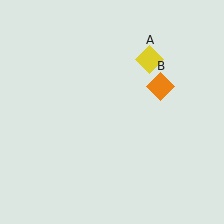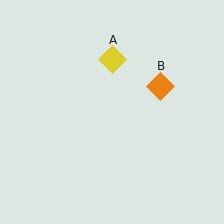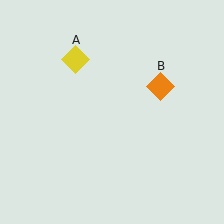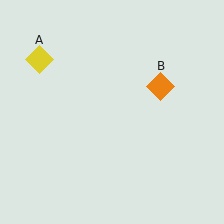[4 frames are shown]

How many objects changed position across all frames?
1 object changed position: yellow diamond (object A).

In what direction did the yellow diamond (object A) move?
The yellow diamond (object A) moved left.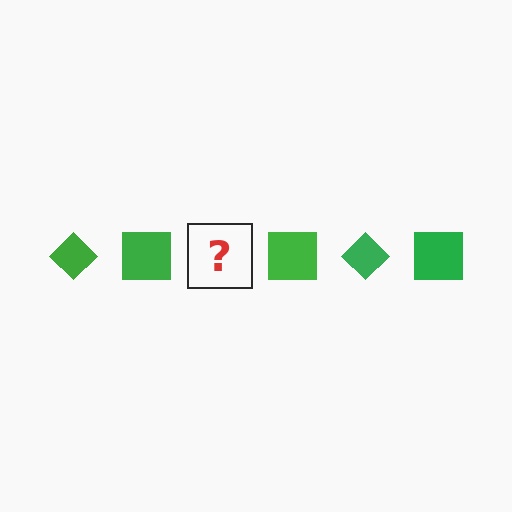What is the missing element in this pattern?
The missing element is a green diamond.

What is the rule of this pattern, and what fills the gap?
The rule is that the pattern cycles through diamond, square shapes in green. The gap should be filled with a green diamond.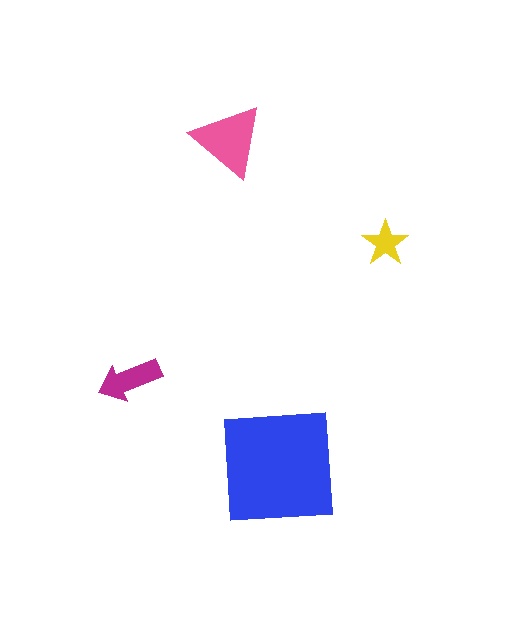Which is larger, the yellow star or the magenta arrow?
The magenta arrow.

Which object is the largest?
The blue square.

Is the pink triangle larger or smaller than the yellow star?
Larger.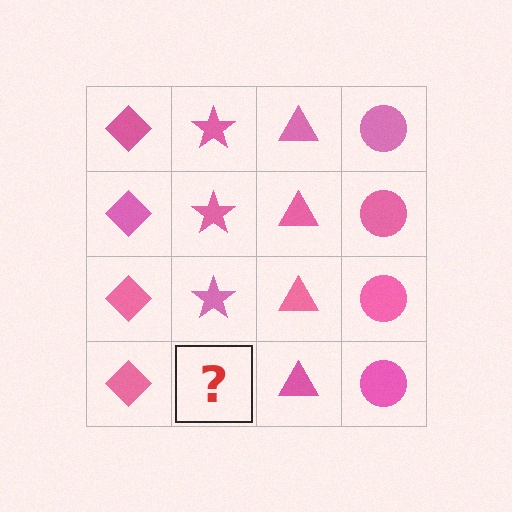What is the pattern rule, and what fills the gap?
The rule is that each column has a consistent shape. The gap should be filled with a pink star.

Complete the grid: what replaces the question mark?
The question mark should be replaced with a pink star.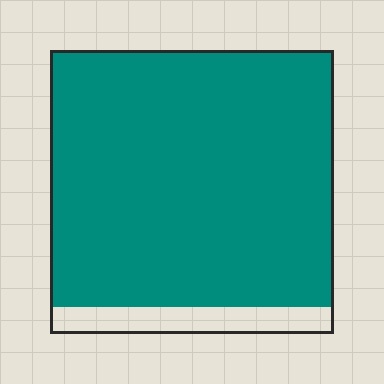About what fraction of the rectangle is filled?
About nine tenths (9/10).